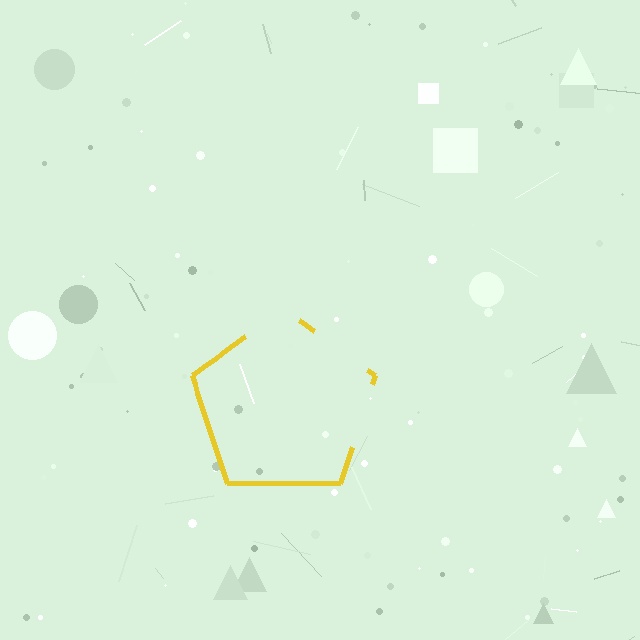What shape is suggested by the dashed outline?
The dashed outline suggests a pentagon.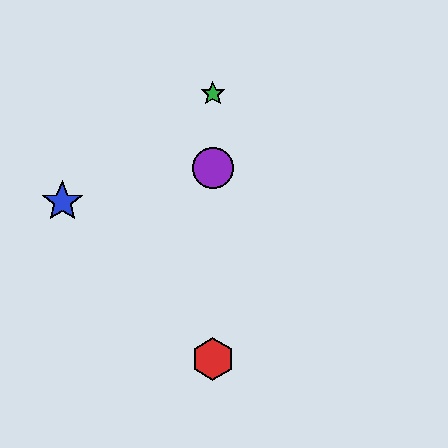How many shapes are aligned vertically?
4 shapes (the red hexagon, the green star, the yellow hexagon, the purple circle) are aligned vertically.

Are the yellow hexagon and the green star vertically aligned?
Yes, both are at x≈213.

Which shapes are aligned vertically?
The red hexagon, the green star, the yellow hexagon, the purple circle are aligned vertically.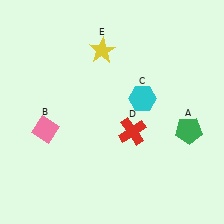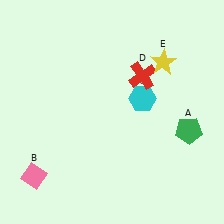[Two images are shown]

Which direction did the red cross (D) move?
The red cross (D) moved up.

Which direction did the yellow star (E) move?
The yellow star (E) moved right.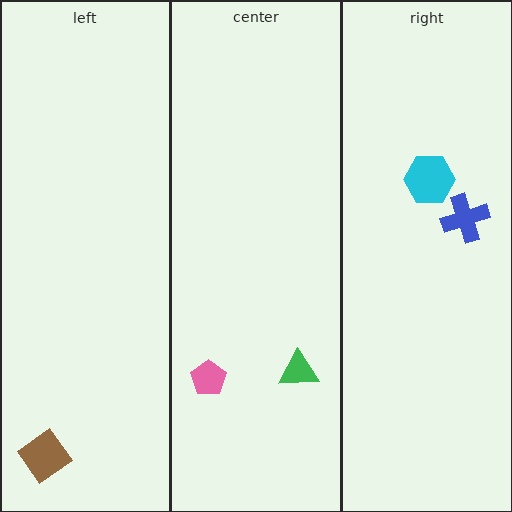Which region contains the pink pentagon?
The center region.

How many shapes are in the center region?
2.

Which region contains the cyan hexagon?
The right region.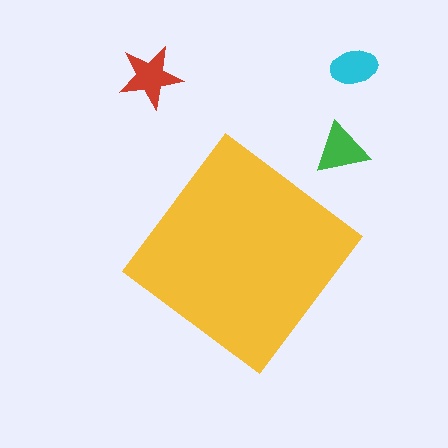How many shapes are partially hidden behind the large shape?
0 shapes are partially hidden.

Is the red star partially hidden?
No, the red star is fully visible.